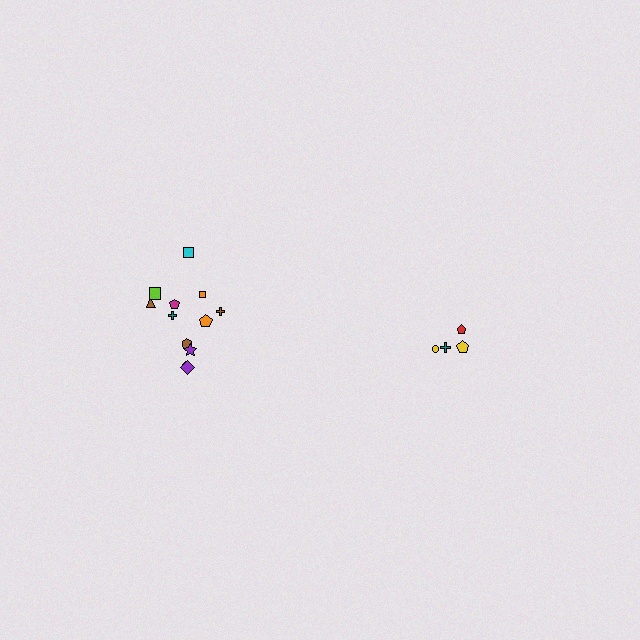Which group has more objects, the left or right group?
The left group.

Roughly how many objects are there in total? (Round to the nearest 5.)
Roughly 15 objects in total.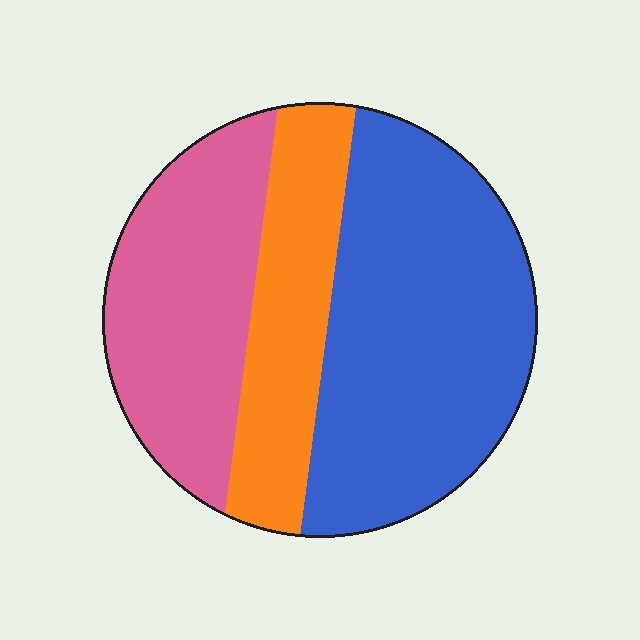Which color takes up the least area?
Orange, at roughly 20%.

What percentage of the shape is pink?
Pink takes up about one third (1/3) of the shape.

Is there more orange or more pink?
Pink.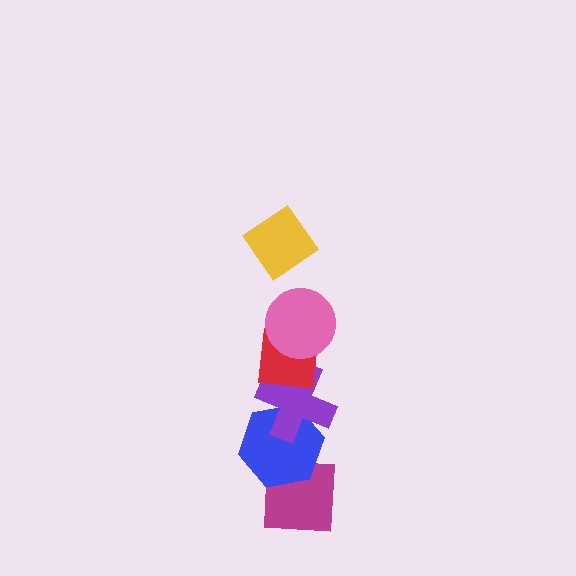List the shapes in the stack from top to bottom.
From top to bottom: the yellow diamond, the pink circle, the red square, the purple cross, the blue hexagon, the magenta square.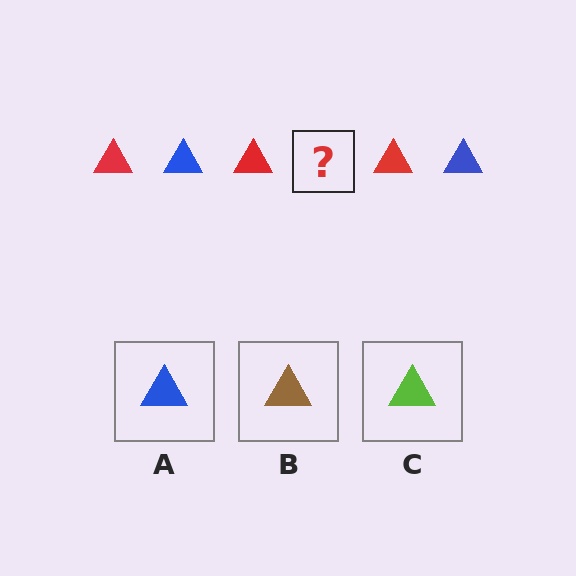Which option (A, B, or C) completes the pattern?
A.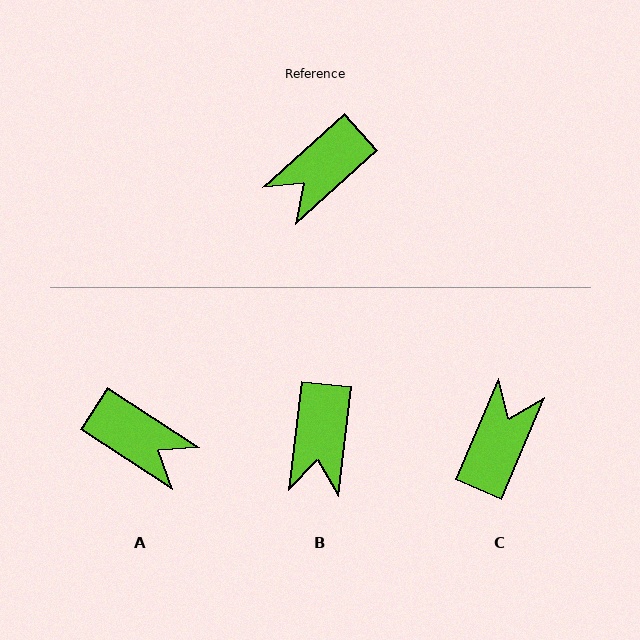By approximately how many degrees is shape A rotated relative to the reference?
Approximately 105 degrees counter-clockwise.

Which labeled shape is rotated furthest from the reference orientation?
C, about 155 degrees away.